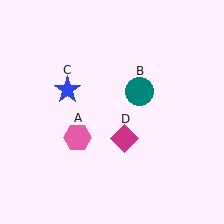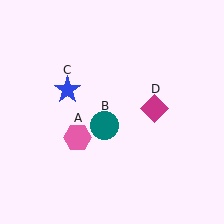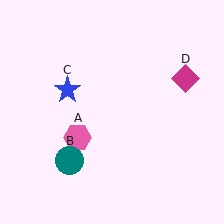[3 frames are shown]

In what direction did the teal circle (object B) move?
The teal circle (object B) moved down and to the left.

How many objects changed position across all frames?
2 objects changed position: teal circle (object B), magenta diamond (object D).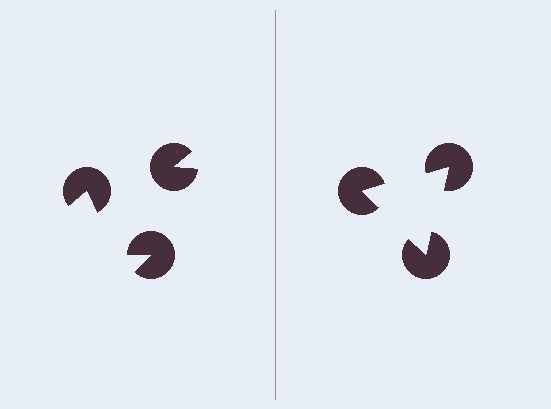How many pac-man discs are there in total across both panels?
6 — 3 on each side.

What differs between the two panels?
The pac-man discs are positioned identically on both sides; only the wedge orientations differ. On the right they align to a triangle; on the left they are misaligned.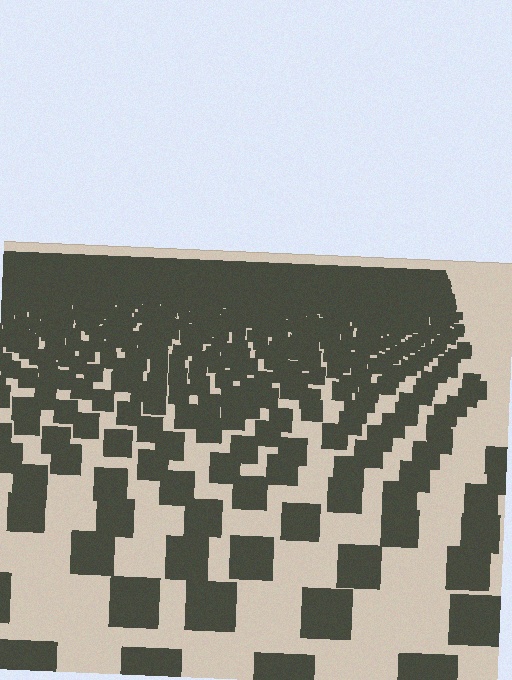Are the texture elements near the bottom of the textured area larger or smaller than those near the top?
Larger. Near the bottom, elements are closer to the viewer and appear at a bigger on-screen size.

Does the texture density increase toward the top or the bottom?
Density increases toward the top.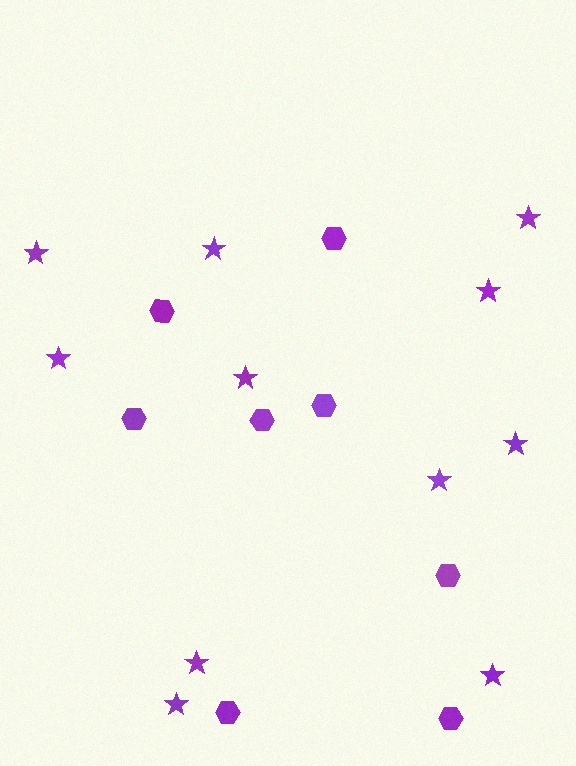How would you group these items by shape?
There are 2 groups: one group of hexagons (8) and one group of stars (11).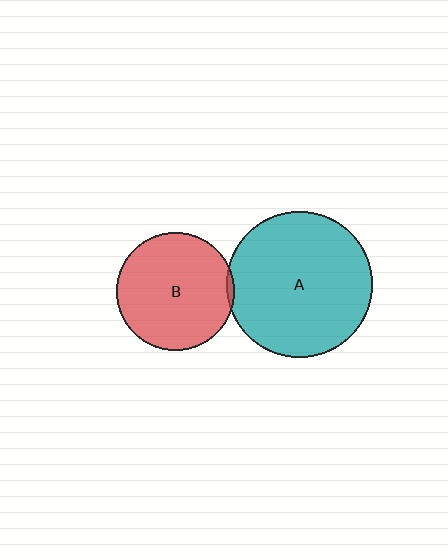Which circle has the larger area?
Circle A (teal).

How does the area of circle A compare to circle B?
Approximately 1.5 times.